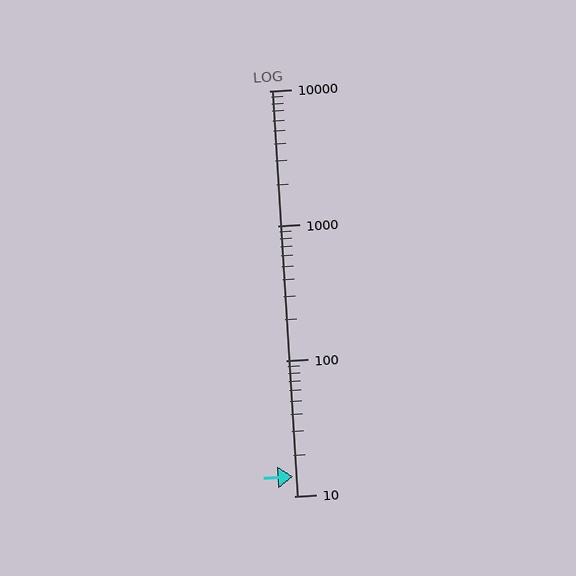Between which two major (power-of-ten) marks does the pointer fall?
The pointer is between 10 and 100.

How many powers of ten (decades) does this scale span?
The scale spans 3 decades, from 10 to 10000.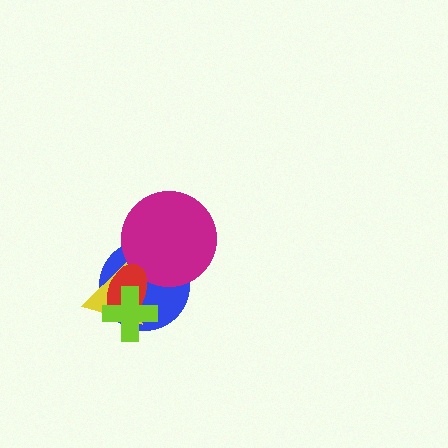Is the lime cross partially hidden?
No, no other shape covers it.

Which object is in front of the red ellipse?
The lime cross is in front of the red ellipse.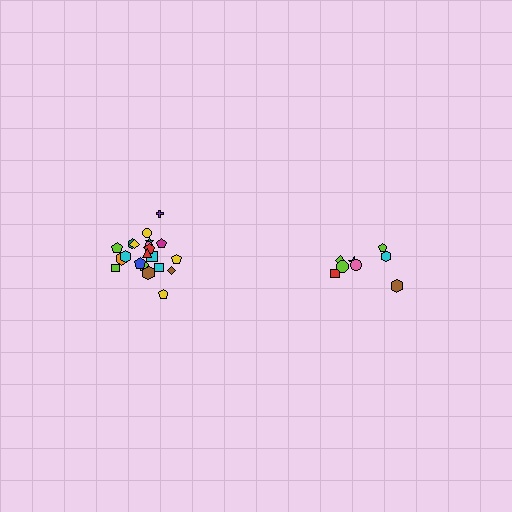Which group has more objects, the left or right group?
The left group.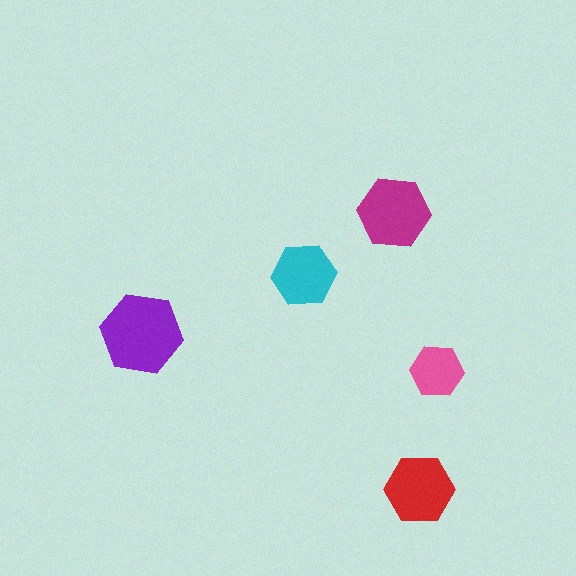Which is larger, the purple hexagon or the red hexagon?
The purple one.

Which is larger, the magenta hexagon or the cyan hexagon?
The magenta one.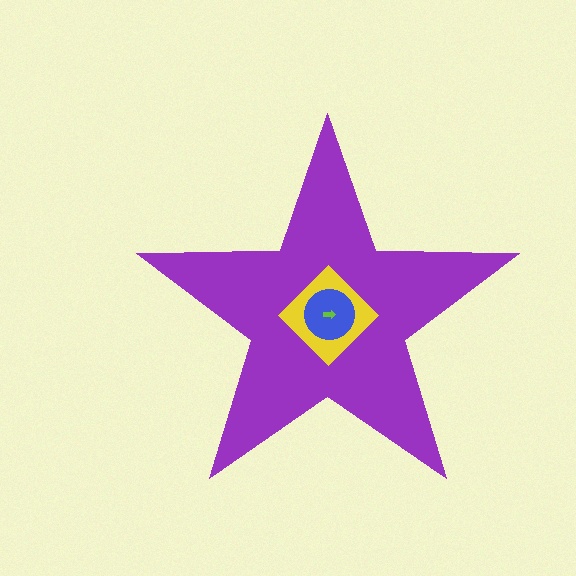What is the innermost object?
The lime arrow.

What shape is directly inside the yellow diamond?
The blue circle.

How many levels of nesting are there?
4.